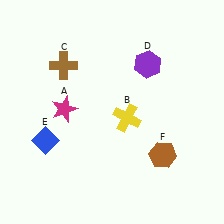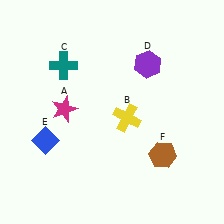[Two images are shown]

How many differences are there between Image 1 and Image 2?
There is 1 difference between the two images.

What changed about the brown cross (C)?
In Image 1, C is brown. In Image 2, it changed to teal.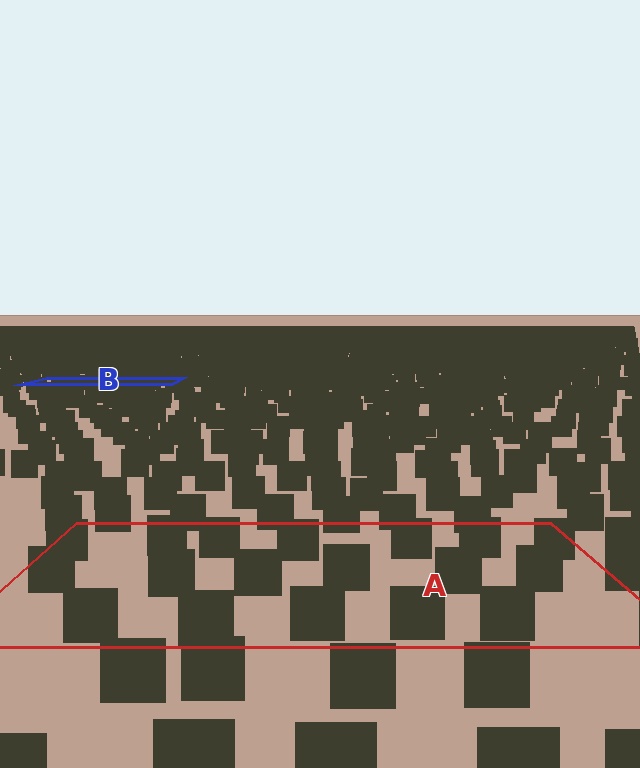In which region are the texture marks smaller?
The texture marks are smaller in region B, because it is farther away.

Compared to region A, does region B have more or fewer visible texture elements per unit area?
Region B has more texture elements per unit area — they are packed more densely because it is farther away.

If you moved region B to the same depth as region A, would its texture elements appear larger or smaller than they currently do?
They would appear larger. At a closer depth, the same texture elements are projected at a bigger on-screen size.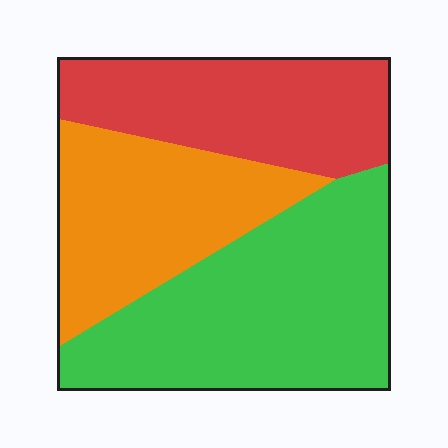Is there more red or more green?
Green.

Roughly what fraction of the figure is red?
Red covers about 30% of the figure.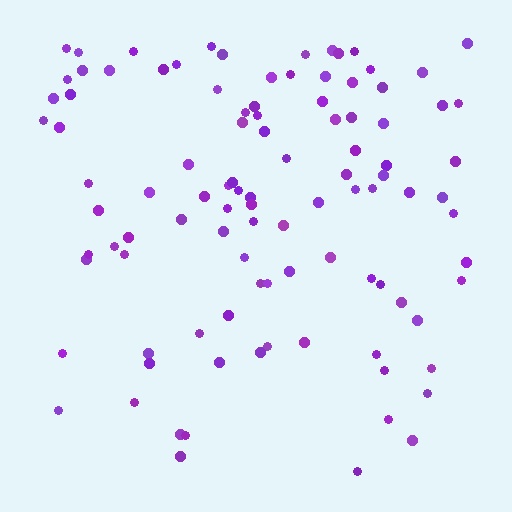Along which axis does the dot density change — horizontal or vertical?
Vertical.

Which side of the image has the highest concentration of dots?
The top.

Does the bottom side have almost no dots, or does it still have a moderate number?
Still a moderate number, just noticeably fewer than the top.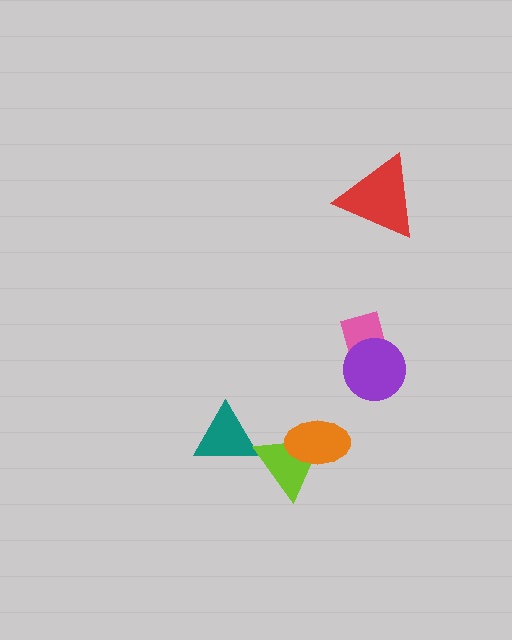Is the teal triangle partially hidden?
Yes, it is partially covered by another shape.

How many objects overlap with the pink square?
1 object overlaps with the pink square.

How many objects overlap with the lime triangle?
2 objects overlap with the lime triangle.